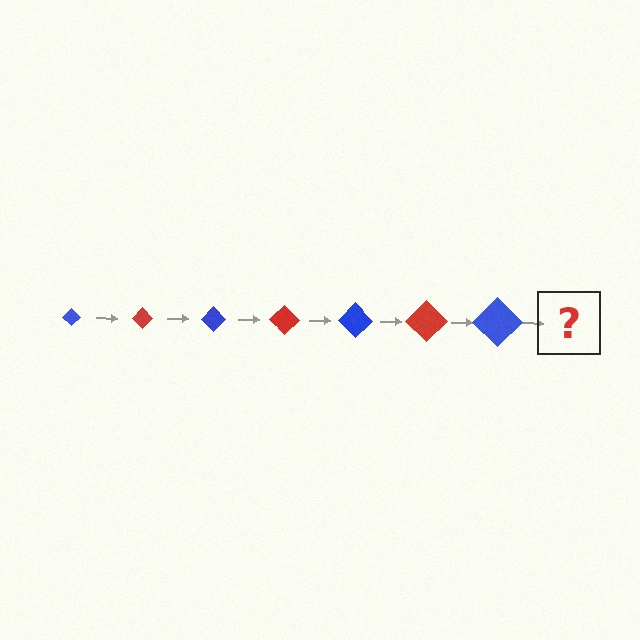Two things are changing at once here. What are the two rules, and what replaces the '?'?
The two rules are that the diamond grows larger each step and the color cycles through blue and red. The '?' should be a red diamond, larger than the previous one.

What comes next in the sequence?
The next element should be a red diamond, larger than the previous one.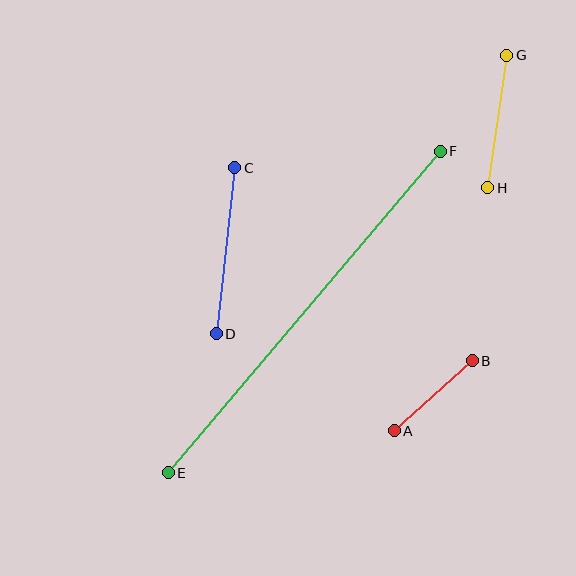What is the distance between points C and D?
The distance is approximately 167 pixels.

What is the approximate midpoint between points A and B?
The midpoint is at approximately (433, 396) pixels.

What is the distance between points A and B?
The distance is approximately 105 pixels.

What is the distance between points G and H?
The distance is approximately 134 pixels.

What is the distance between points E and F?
The distance is approximately 421 pixels.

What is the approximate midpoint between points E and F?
The midpoint is at approximately (304, 312) pixels.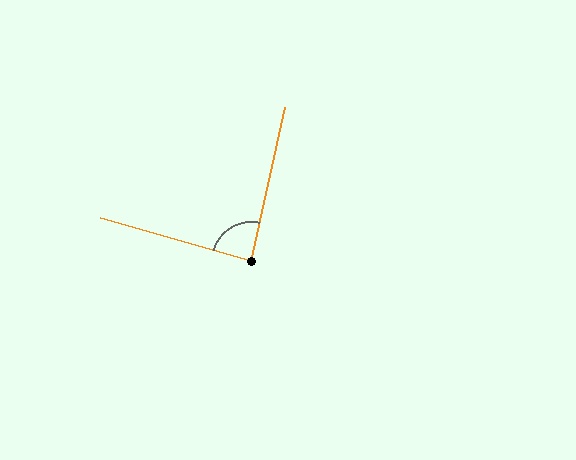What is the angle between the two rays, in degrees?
Approximately 87 degrees.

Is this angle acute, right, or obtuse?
It is approximately a right angle.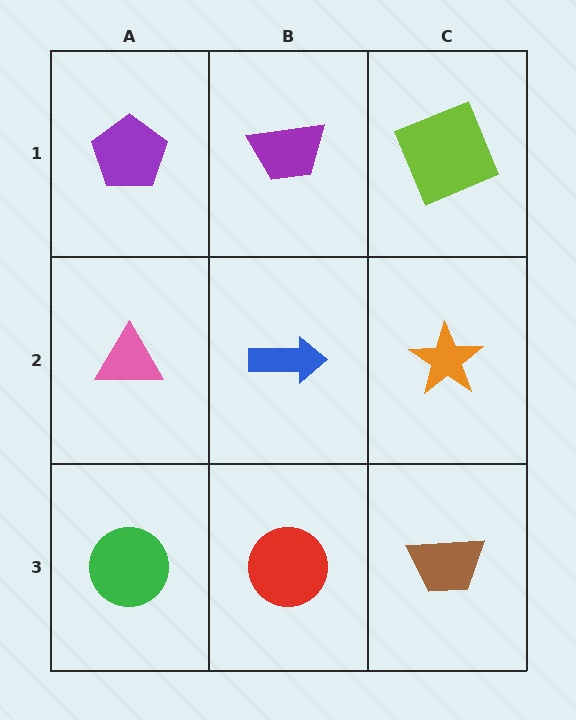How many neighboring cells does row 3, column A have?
2.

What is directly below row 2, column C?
A brown trapezoid.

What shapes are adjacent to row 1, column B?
A blue arrow (row 2, column B), a purple pentagon (row 1, column A), a lime square (row 1, column C).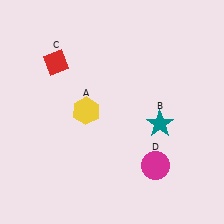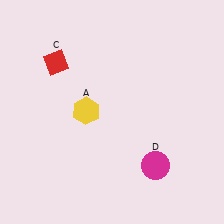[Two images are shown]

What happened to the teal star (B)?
The teal star (B) was removed in Image 2. It was in the bottom-right area of Image 1.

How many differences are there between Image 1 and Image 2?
There is 1 difference between the two images.